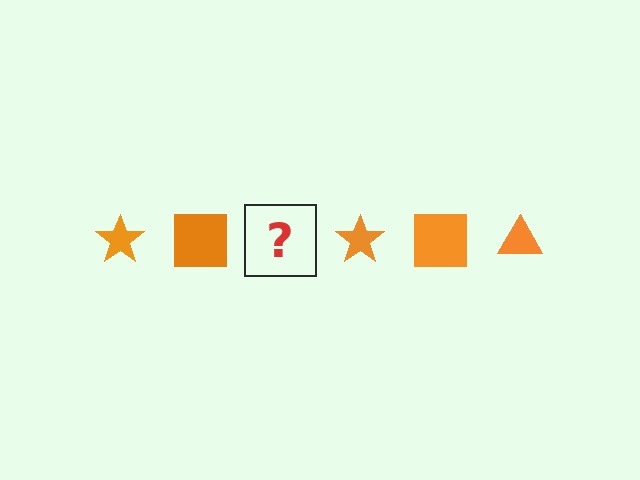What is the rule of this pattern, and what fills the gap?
The rule is that the pattern cycles through star, square, triangle shapes in orange. The gap should be filled with an orange triangle.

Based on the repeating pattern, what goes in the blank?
The blank should be an orange triangle.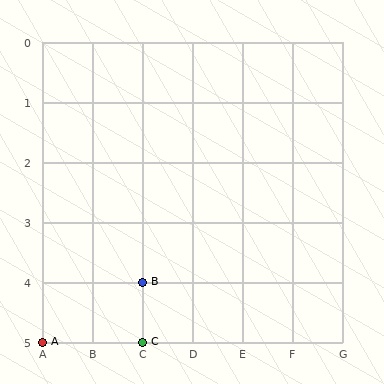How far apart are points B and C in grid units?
Points B and C are 1 row apart.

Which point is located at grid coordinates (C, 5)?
Point C is at (C, 5).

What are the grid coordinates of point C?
Point C is at grid coordinates (C, 5).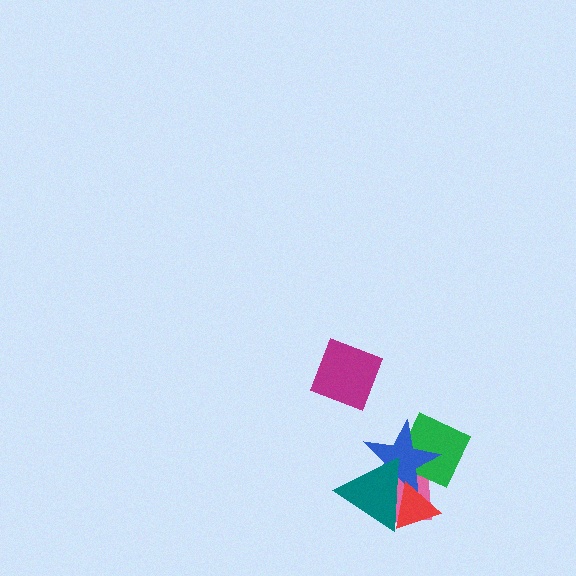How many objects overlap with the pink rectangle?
4 objects overlap with the pink rectangle.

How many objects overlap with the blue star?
4 objects overlap with the blue star.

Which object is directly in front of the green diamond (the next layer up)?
The blue star is directly in front of the green diamond.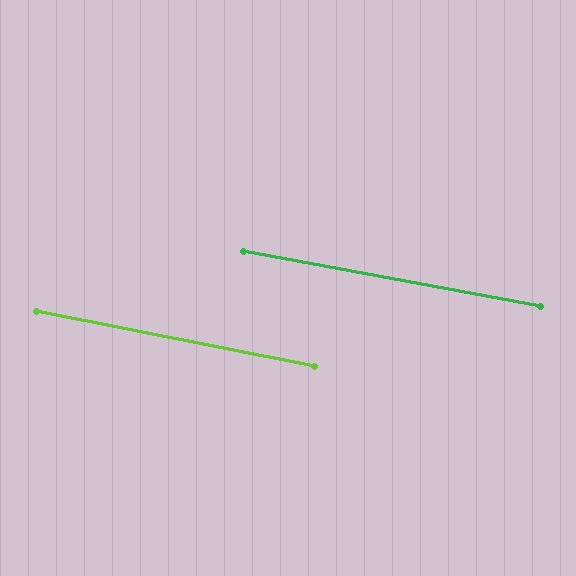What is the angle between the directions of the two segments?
Approximately 0 degrees.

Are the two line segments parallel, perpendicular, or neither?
Parallel — their directions differ by only 0.4°.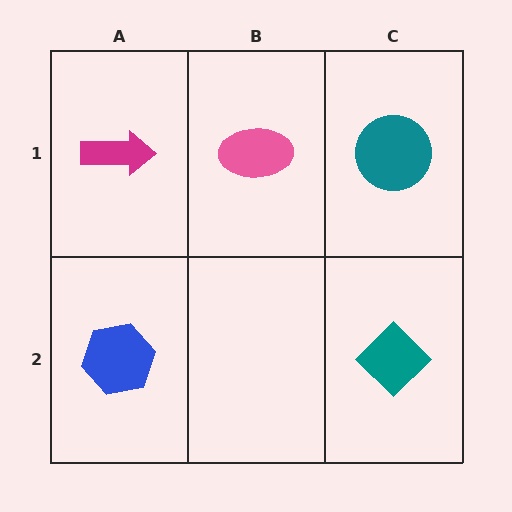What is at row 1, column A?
A magenta arrow.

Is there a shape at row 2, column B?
No, that cell is empty.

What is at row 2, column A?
A blue hexagon.